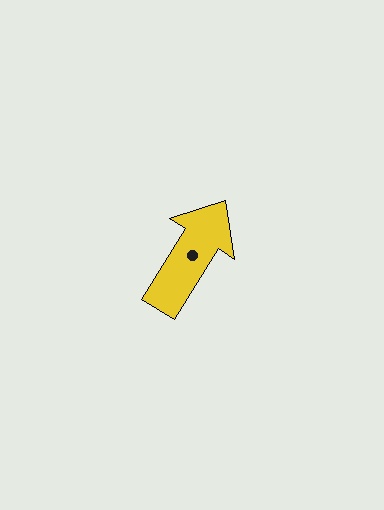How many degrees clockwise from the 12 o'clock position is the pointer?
Approximately 32 degrees.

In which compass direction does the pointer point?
Northeast.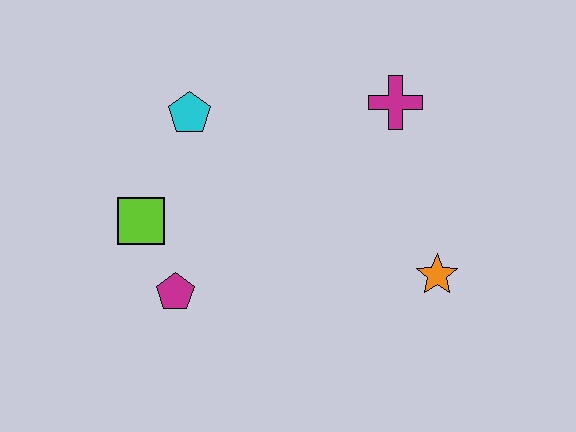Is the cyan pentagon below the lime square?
No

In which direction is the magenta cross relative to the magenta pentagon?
The magenta cross is to the right of the magenta pentagon.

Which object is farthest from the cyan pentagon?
The orange star is farthest from the cyan pentagon.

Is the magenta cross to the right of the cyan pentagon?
Yes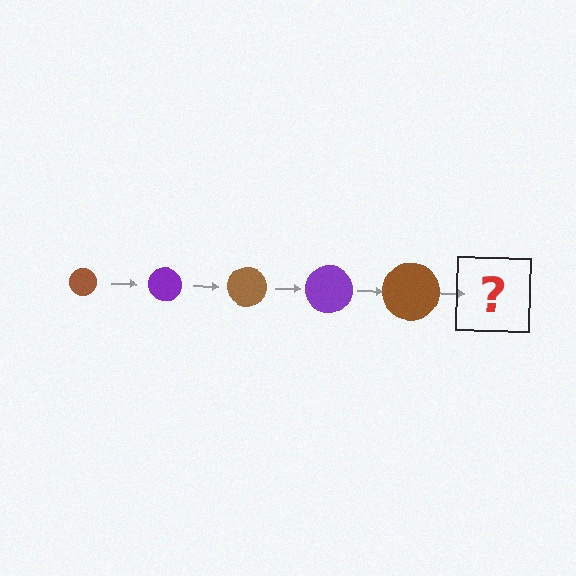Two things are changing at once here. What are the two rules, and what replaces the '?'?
The two rules are that the circle grows larger each step and the color cycles through brown and purple. The '?' should be a purple circle, larger than the previous one.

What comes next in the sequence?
The next element should be a purple circle, larger than the previous one.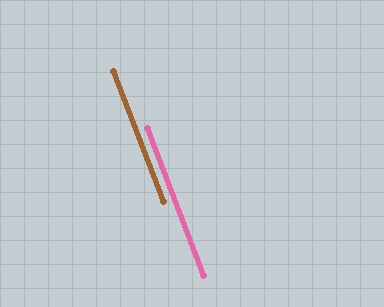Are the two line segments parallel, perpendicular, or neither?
Parallel — their directions differ by only 0.0°.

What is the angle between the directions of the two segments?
Approximately 0 degrees.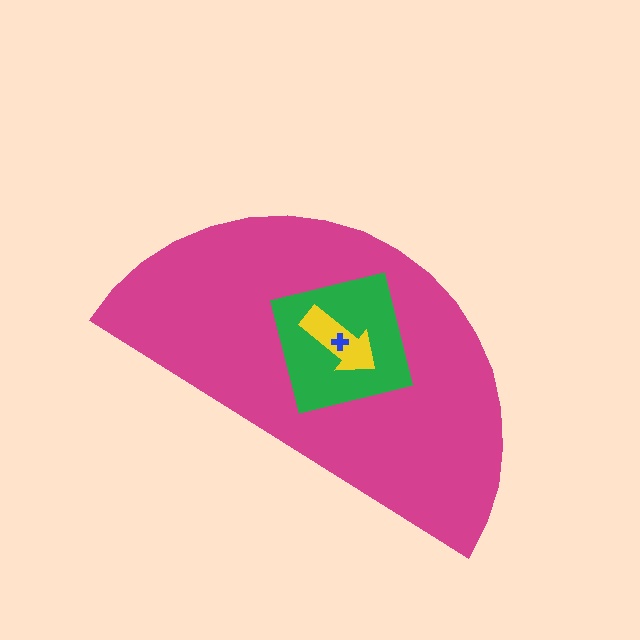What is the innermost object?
The blue cross.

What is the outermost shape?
The magenta semicircle.